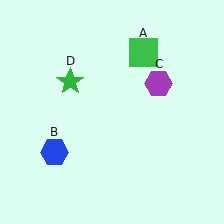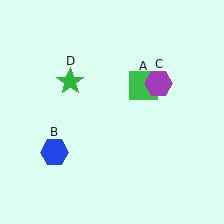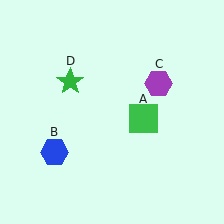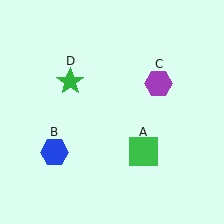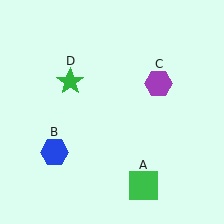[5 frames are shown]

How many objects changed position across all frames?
1 object changed position: green square (object A).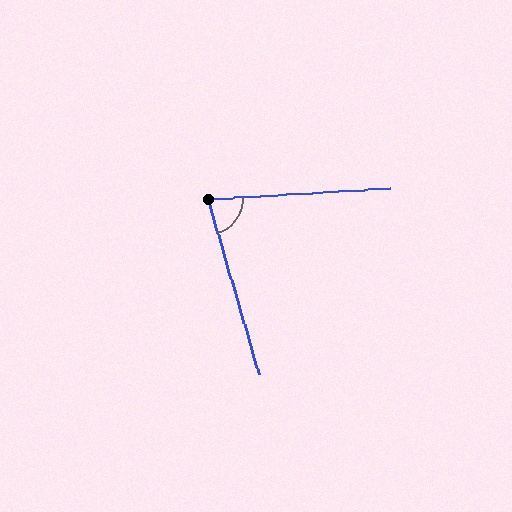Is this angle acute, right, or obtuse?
It is acute.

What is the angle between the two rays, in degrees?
Approximately 78 degrees.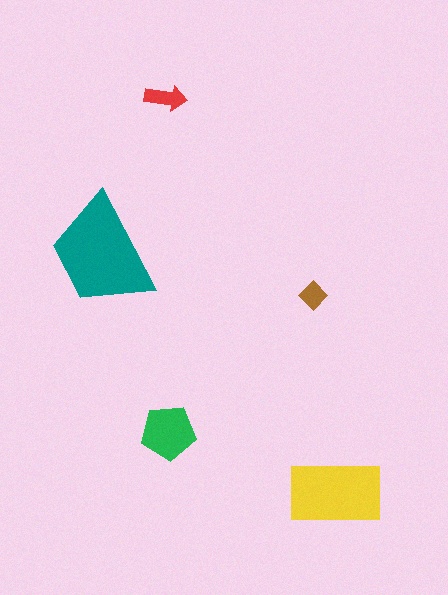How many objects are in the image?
There are 5 objects in the image.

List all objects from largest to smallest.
The teal trapezoid, the yellow rectangle, the green pentagon, the red arrow, the brown diamond.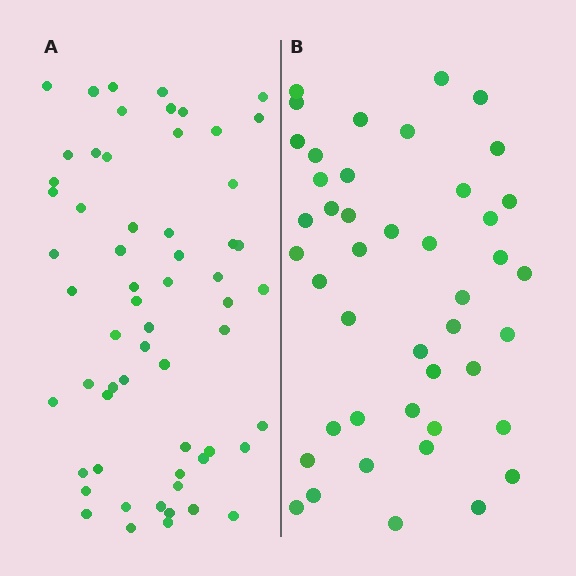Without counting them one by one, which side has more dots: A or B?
Region A (the left region) has more dots.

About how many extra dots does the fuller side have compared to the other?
Region A has approximately 15 more dots than region B.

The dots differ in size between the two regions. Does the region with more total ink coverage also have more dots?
No. Region B has more total ink coverage because its dots are larger, but region A actually contains more individual dots. Total area can be misleading — the number of items is what matters here.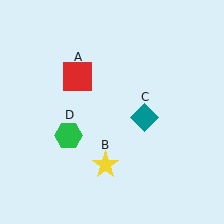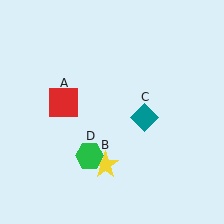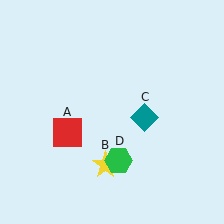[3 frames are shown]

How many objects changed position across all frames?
2 objects changed position: red square (object A), green hexagon (object D).